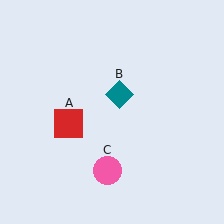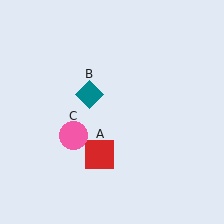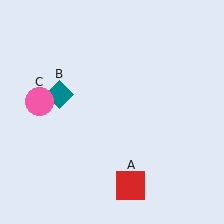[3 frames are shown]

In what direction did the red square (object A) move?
The red square (object A) moved down and to the right.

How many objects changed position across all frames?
3 objects changed position: red square (object A), teal diamond (object B), pink circle (object C).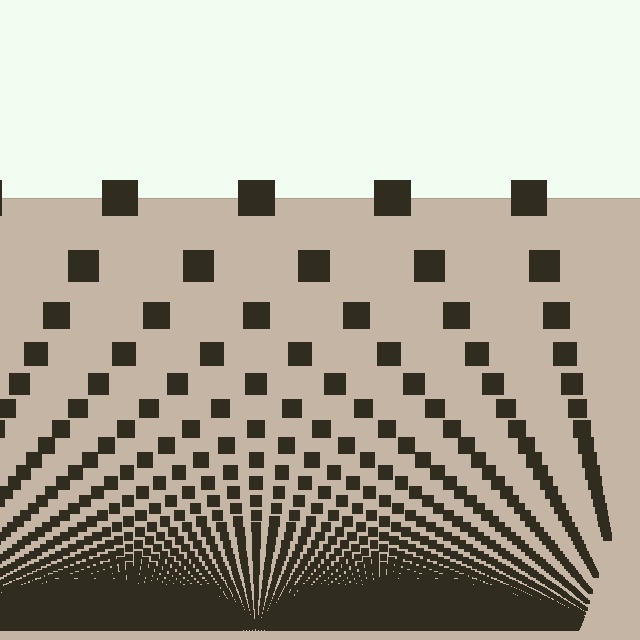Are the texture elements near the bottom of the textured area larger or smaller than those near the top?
Smaller. The gradient is inverted — elements near the bottom are smaller and denser.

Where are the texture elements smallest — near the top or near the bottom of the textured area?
Near the bottom.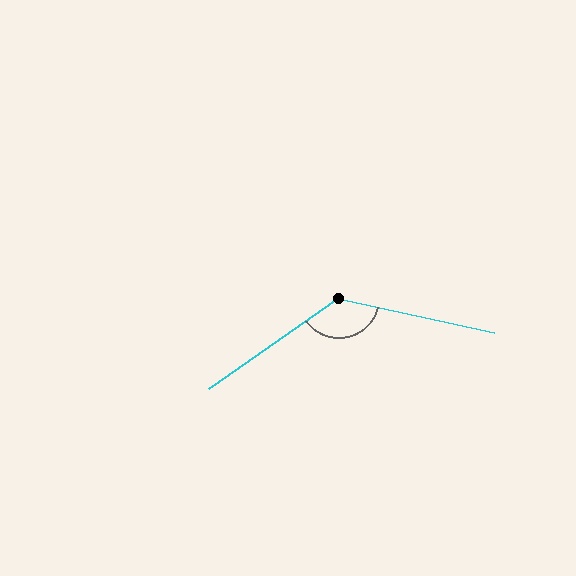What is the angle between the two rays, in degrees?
Approximately 133 degrees.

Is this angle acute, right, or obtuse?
It is obtuse.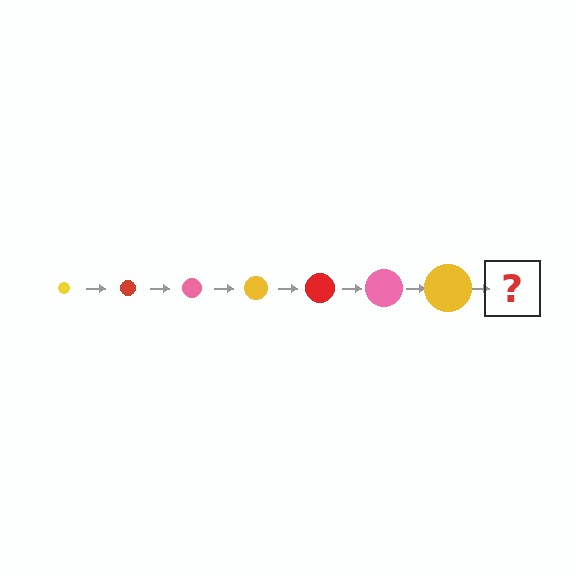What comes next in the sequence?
The next element should be a red circle, larger than the previous one.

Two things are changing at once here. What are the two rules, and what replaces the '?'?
The two rules are that the circle grows larger each step and the color cycles through yellow, red, and pink. The '?' should be a red circle, larger than the previous one.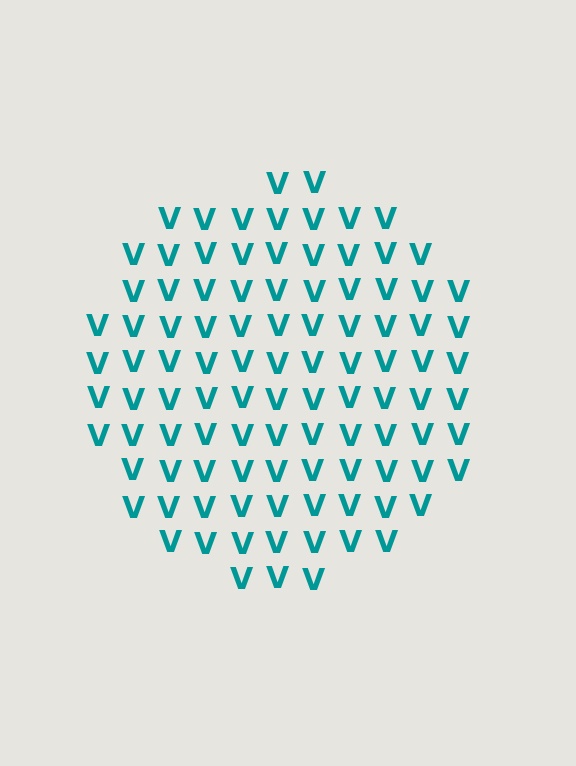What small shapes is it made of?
It is made of small letter V's.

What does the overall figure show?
The overall figure shows a circle.